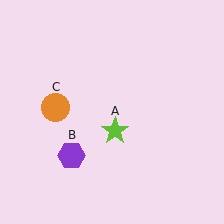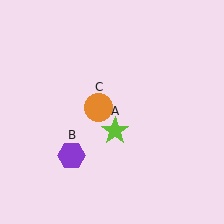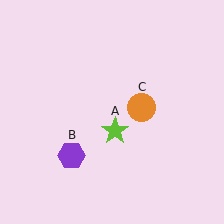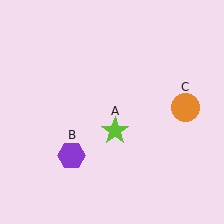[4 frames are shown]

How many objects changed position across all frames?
1 object changed position: orange circle (object C).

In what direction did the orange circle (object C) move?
The orange circle (object C) moved right.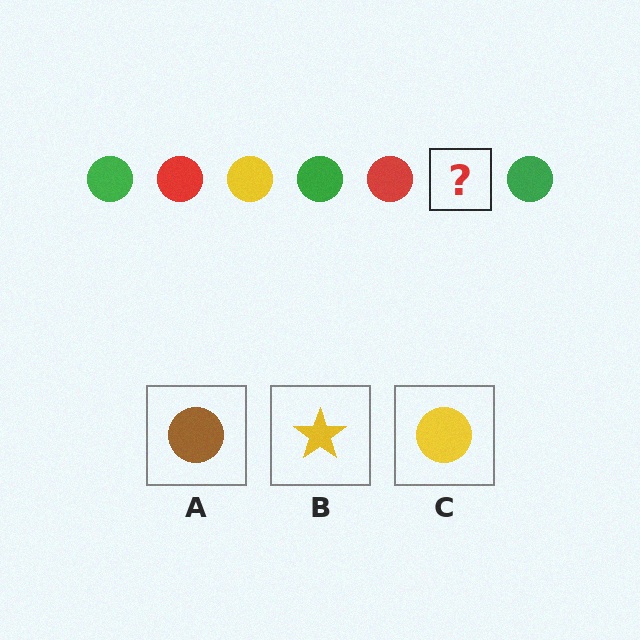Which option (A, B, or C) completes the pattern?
C.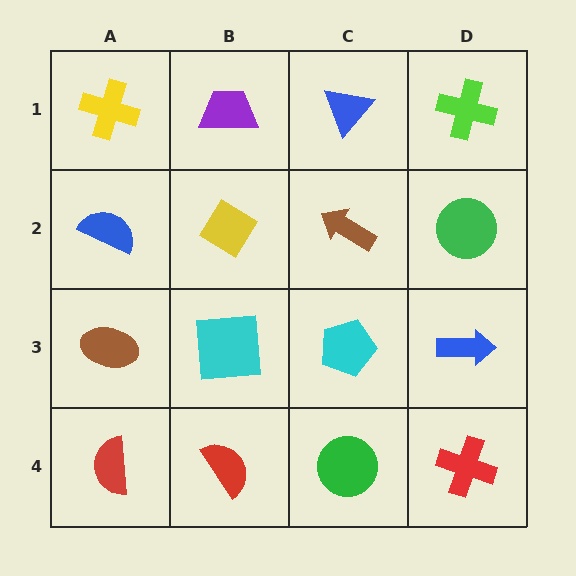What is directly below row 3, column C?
A green circle.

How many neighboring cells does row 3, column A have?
3.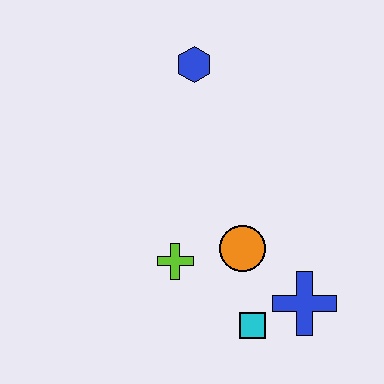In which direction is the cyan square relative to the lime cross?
The cyan square is to the right of the lime cross.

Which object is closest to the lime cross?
The orange circle is closest to the lime cross.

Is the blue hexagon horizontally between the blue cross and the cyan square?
No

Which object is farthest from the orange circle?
The blue hexagon is farthest from the orange circle.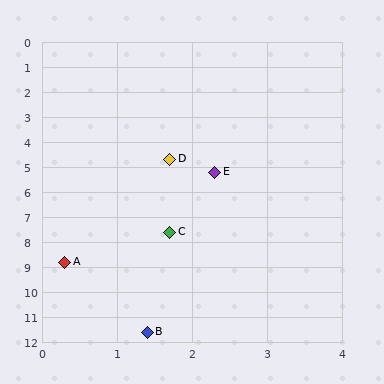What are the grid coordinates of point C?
Point C is at approximately (1.7, 7.6).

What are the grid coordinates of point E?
Point E is at approximately (2.3, 5.2).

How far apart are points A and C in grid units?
Points A and C are about 1.8 grid units apart.